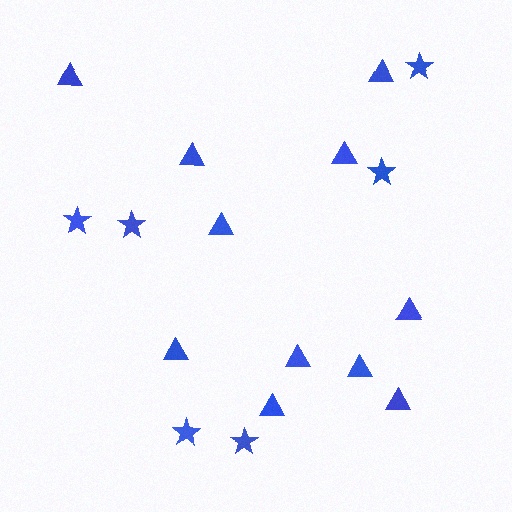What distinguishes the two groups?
There are 2 groups: one group of triangles (11) and one group of stars (6).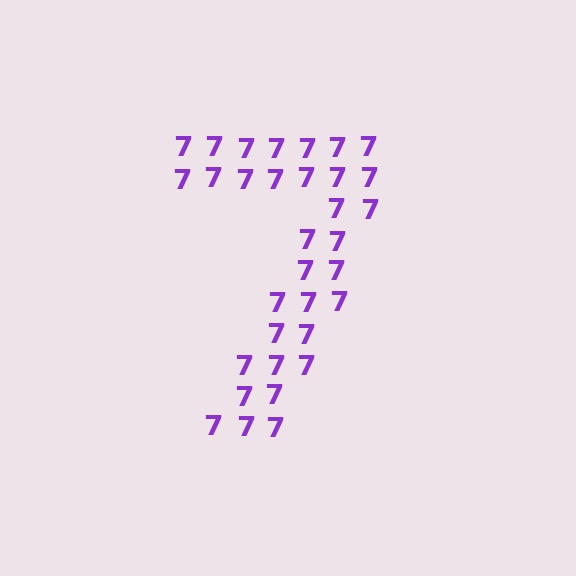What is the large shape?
The large shape is the digit 7.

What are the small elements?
The small elements are digit 7's.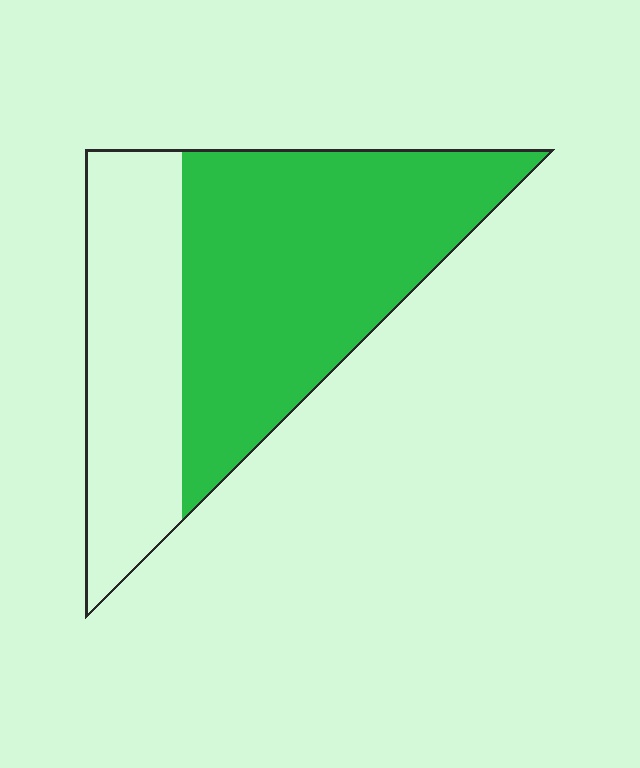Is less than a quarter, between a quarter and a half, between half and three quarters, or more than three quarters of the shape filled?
Between half and three quarters.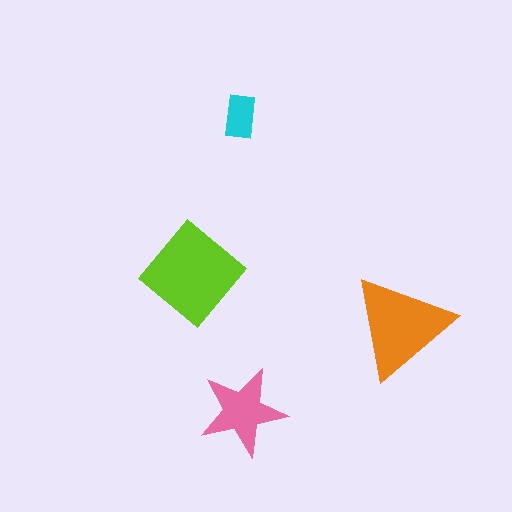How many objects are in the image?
There are 4 objects in the image.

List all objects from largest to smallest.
The lime diamond, the orange triangle, the pink star, the cyan rectangle.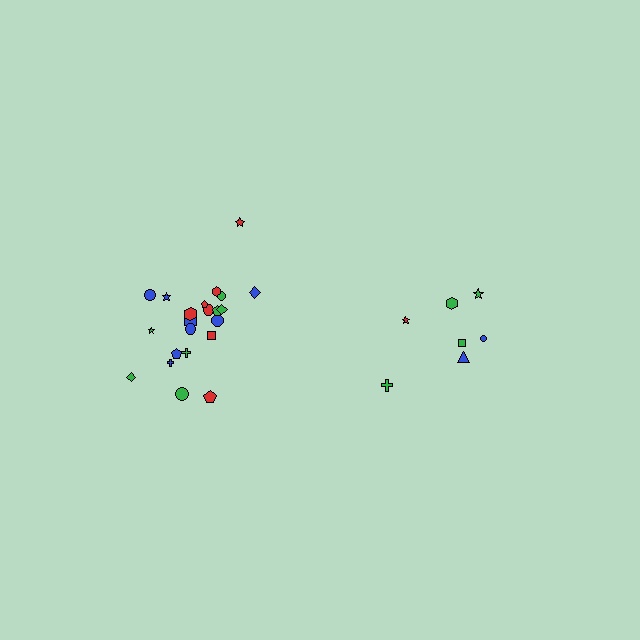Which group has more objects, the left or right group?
The left group.